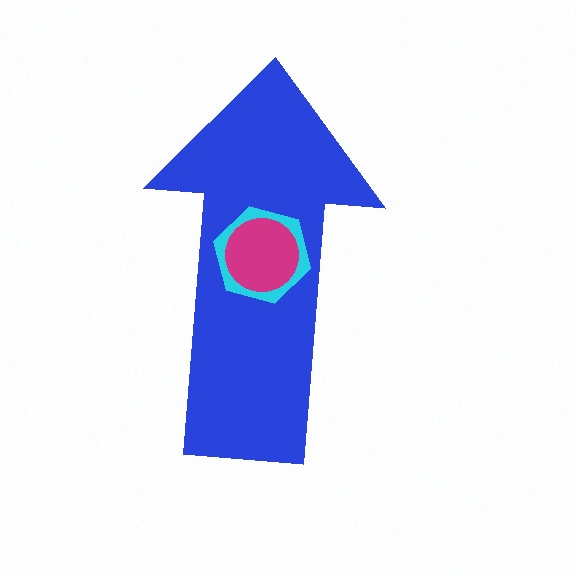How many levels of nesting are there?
3.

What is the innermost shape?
The magenta circle.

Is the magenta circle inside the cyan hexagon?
Yes.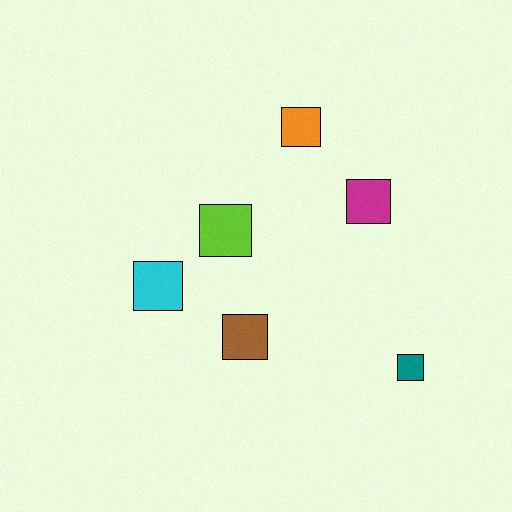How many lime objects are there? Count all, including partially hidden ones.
There is 1 lime object.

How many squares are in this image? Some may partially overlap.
There are 6 squares.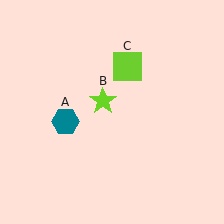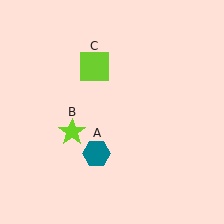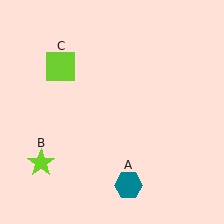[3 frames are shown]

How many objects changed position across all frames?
3 objects changed position: teal hexagon (object A), lime star (object B), lime square (object C).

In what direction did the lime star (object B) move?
The lime star (object B) moved down and to the left.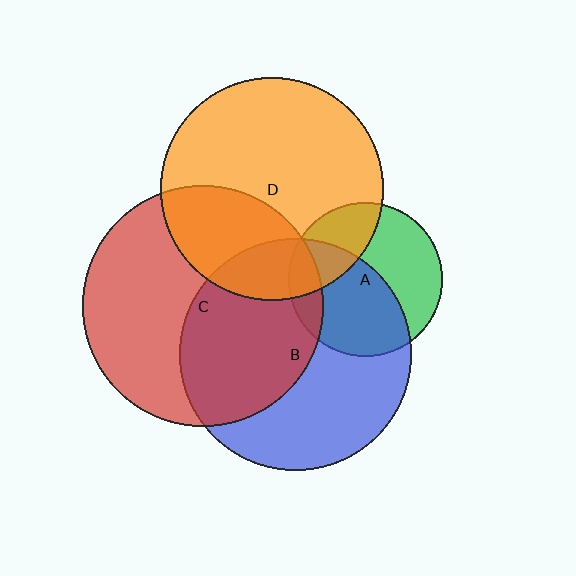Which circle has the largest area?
Circle C (red).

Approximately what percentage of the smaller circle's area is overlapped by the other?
Approximately 15%.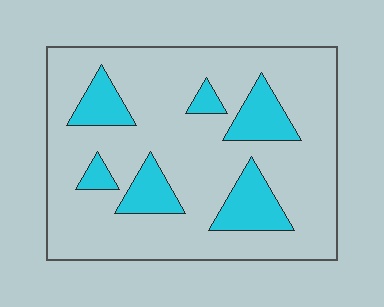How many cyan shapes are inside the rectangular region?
6.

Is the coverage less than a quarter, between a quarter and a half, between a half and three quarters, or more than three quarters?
Less than a quarter.